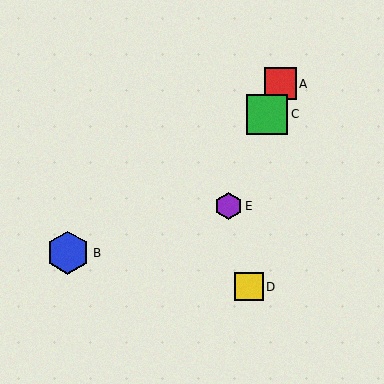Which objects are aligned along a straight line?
Objects A, C, E are aligned along a straight line.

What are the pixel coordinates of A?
Object A is at (280, 84).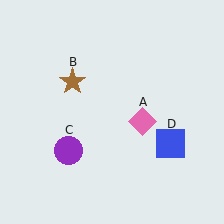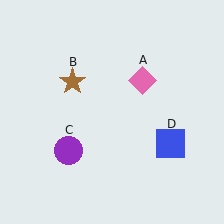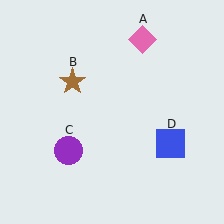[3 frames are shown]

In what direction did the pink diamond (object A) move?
The pink diamond (object A) moved up.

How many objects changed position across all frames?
1 object changed position: pink diamond (object A).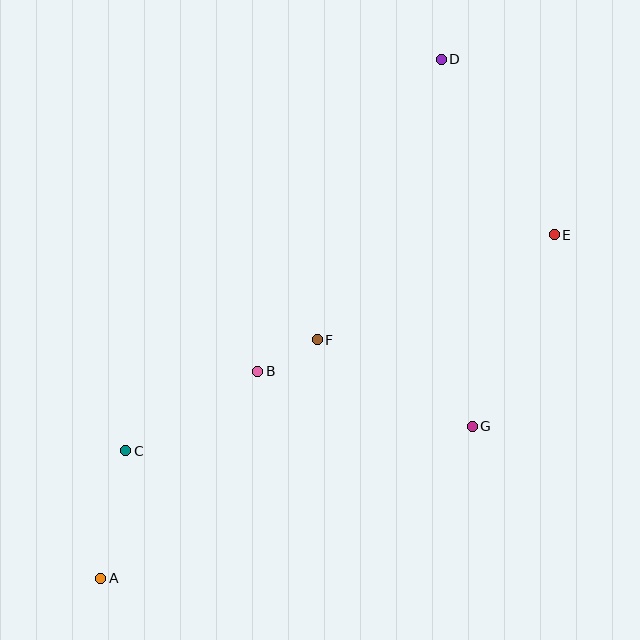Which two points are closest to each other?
Points B and F are closest to each other.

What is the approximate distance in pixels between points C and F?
The distance between C and F is approximately 221 pixels.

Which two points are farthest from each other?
Points A and D are farthest from each other.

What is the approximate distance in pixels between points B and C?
The distance between B and C is approximately 154 pixels.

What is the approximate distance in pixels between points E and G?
The distance between E and G is approximately 208 pixels.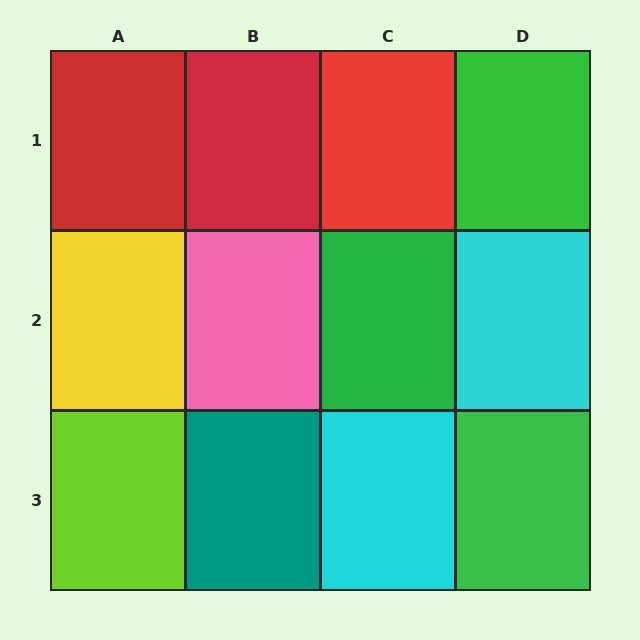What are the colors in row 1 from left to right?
Red, red, red, green.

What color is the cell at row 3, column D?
Green.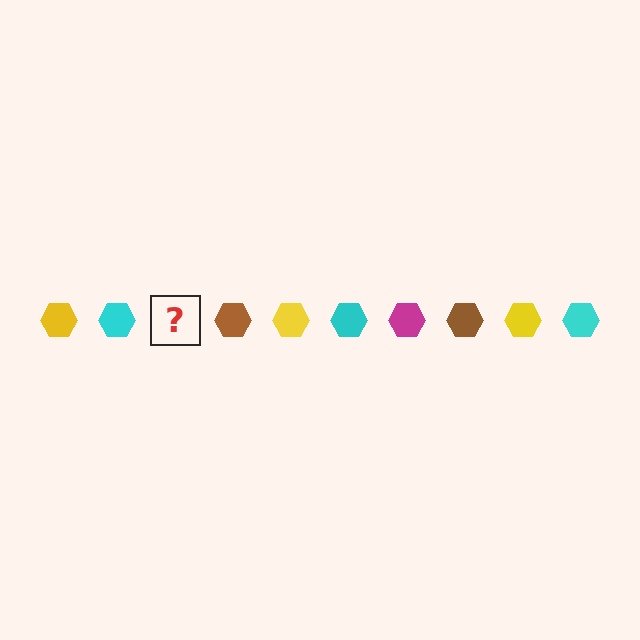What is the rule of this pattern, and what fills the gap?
The rule is that the pattern cycles through yellow, cyan, magenta, brown hexagons. The gap should be filled with a magenta hexagon.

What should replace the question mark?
The question mark should be replaced with a magenta hexagon.